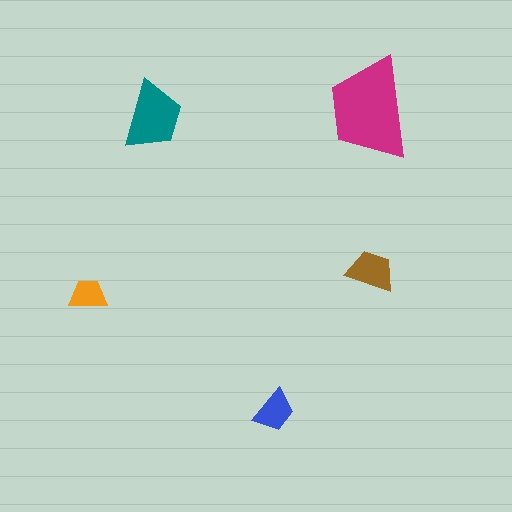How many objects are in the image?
There are 5 objects in the image.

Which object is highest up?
The magenta trapezoid is topmost.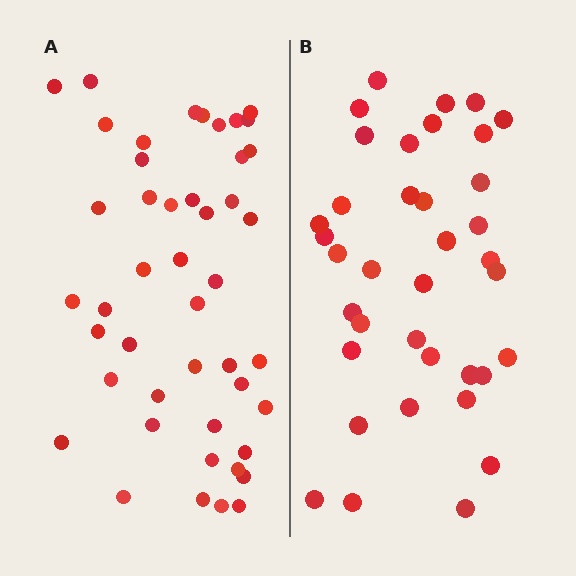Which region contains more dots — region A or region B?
Region A (the left region) has more dots.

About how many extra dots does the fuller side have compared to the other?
Region A has roughly 8 or so more dots than region B.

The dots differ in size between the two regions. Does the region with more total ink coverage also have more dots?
No. Region B has more total ink coverage because its dots are larger, but region A actually contains more individual dots. Total area can be misleading — the number of items is what matters here.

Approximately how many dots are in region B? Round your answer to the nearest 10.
About 40 dots. (The exact count is 37, which rounds to 40.)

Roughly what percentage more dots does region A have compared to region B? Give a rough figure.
About 25% more.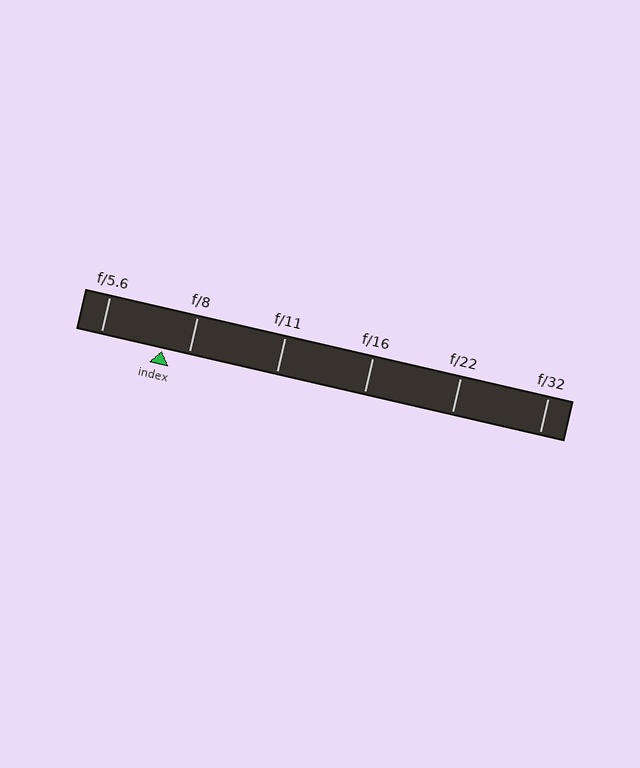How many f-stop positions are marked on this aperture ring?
There are 6 f-stop positions marked.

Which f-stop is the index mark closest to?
The index mark is closest to f/8.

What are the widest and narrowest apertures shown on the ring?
The widest aperture shown is f/5.6 and the narrowest is f/32.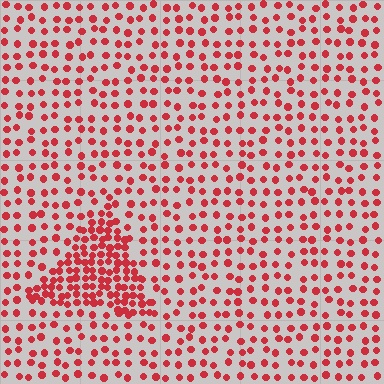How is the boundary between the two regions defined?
The boundary is defined by a change in element density (approximately 2.3x ratio). All elements are the same color, size, and shape.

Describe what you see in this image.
The image contains small red elements arranged at two different densities. A triangle-shaped region is visible where the elements are more densely packed than the surrounding area.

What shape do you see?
I see a triangle.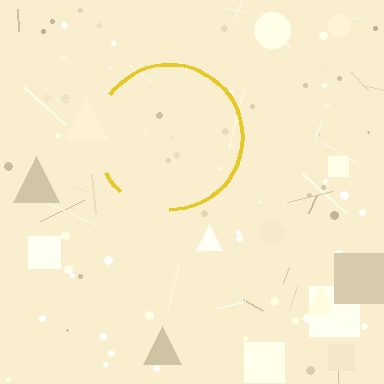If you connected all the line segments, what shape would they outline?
They would outline a circle.